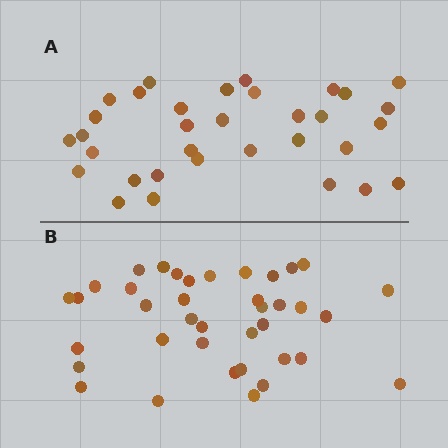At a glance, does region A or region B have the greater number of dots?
Region B (the bottom region) has more dots.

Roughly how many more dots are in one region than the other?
Region B has about 5 more dots than region A.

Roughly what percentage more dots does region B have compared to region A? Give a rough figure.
About 15% more.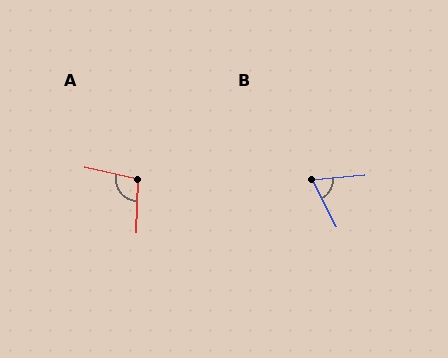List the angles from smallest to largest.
B (68°), A (101°).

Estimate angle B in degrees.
Approximately 68 degrees.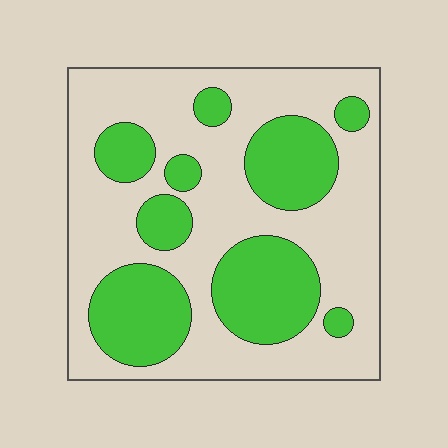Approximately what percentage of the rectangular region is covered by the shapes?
Approximately 35%.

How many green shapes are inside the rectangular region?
9.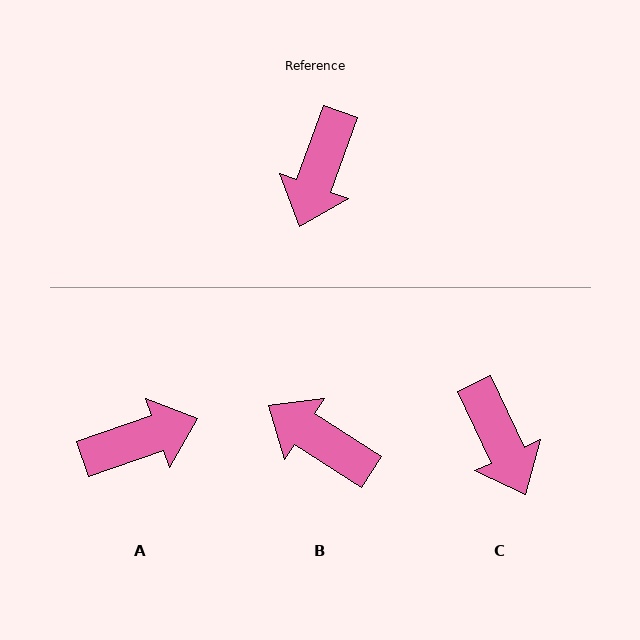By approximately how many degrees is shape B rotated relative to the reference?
Approximately 103 degrees clockwise.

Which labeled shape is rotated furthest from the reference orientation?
A, about 129 degrees away.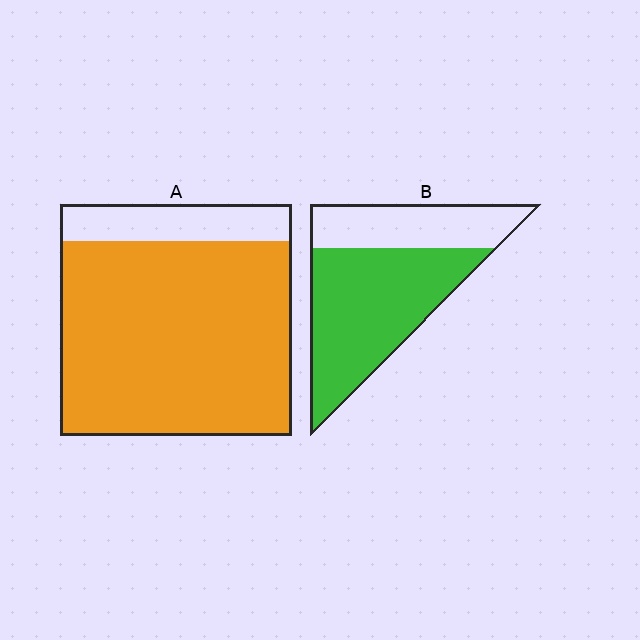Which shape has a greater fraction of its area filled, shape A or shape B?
Shape A.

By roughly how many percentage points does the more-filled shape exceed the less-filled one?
By roughly 20 percentage points (A over B).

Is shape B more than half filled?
Yes.